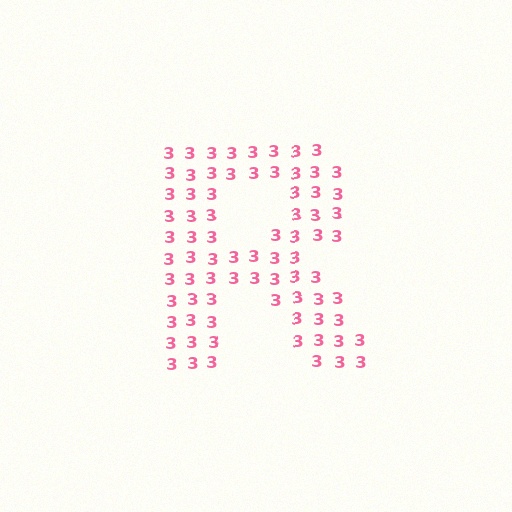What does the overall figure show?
The overall figure shows the letter R.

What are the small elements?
The small elements are digit 3's.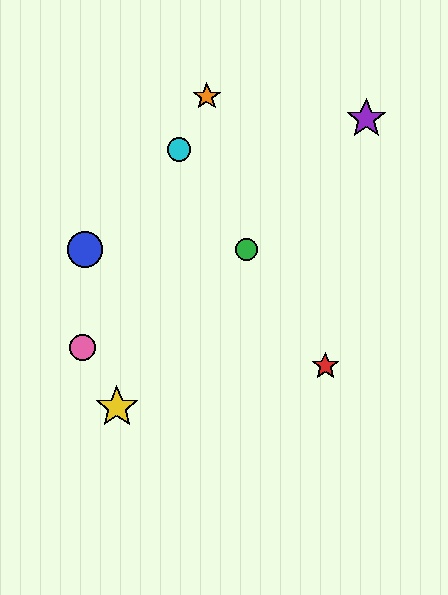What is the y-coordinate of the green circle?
The green circle is at y≈250.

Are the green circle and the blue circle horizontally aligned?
Yes, both are at y≈250.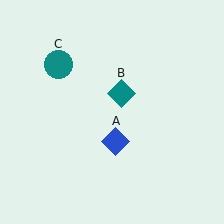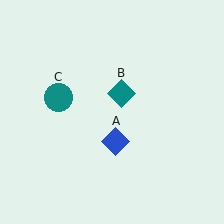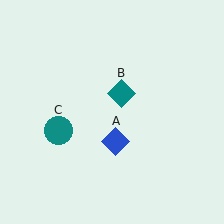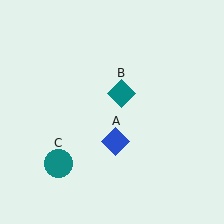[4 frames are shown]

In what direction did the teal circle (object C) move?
The teal circle (object C) moved down.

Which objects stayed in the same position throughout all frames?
Blue diamond (object A) and teal diamond (object B) remained stationary.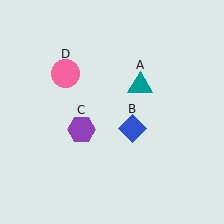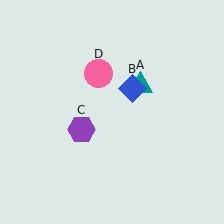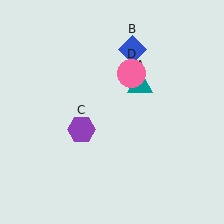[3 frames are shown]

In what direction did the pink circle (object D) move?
The pink circle (object D) moved right.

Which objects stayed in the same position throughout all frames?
Teal triangle (object A) and purple hexagon (object C) remained stationary.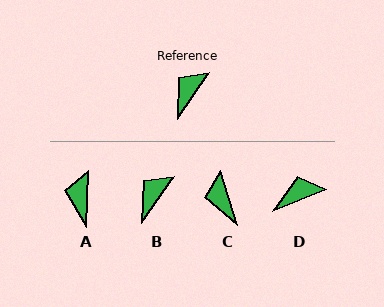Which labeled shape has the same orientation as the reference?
B.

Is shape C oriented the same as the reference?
No, it is off by about 51 degrees.